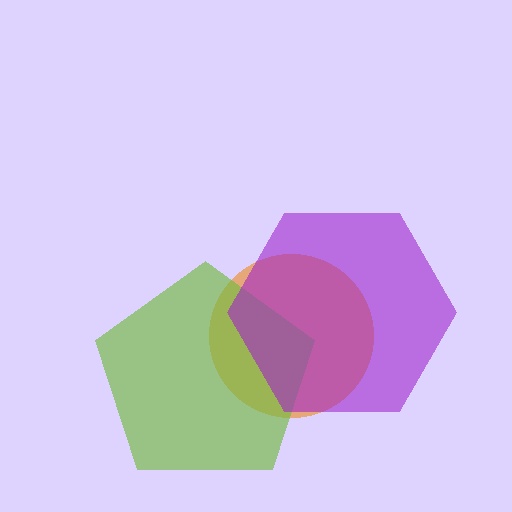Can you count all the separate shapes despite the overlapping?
Yes, there are 3 separate shapes.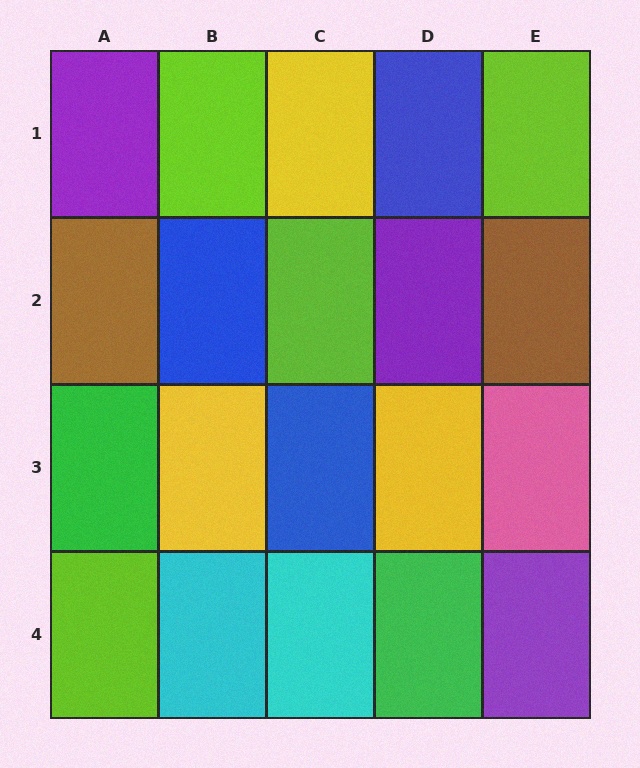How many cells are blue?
3 cells are blue.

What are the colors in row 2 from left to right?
Brown, blue, lime, purple, brown.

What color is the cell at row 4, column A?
Lime.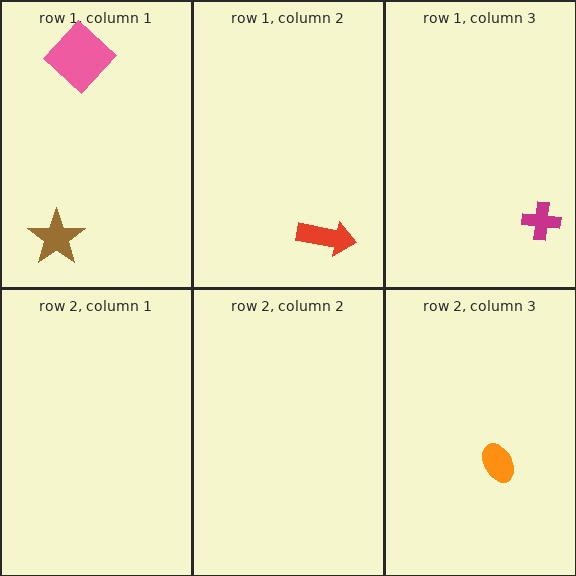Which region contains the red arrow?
The row 1, column 2 region.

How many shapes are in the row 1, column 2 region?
1.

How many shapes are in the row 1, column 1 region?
2.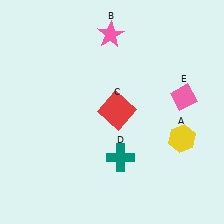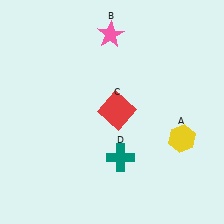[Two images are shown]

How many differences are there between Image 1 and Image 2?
There is 1 difference between the two images.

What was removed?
The pink diamond (E) was removed in Image 2.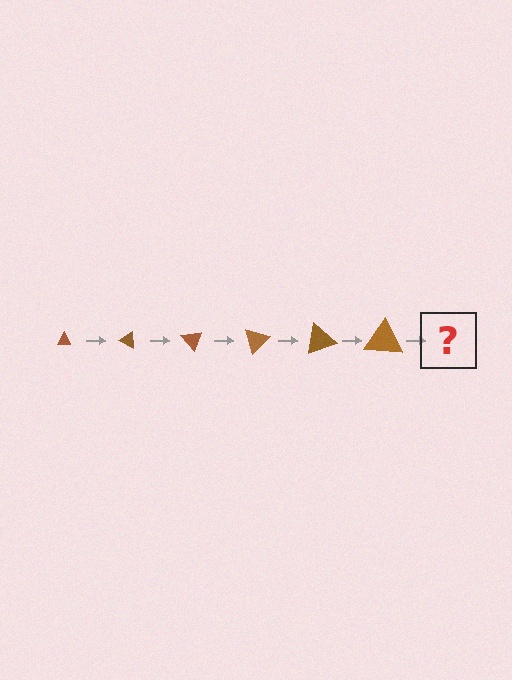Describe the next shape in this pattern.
It should be a triangle, larger than the previous one and rotated 150 degrees from the start.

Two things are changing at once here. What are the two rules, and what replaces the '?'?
The two rules are that the triangle grows larger each step and it rotates 25 degrees each step. The '?' should be a triangle, larger than the previous one and rotated 150 degrees from the start.